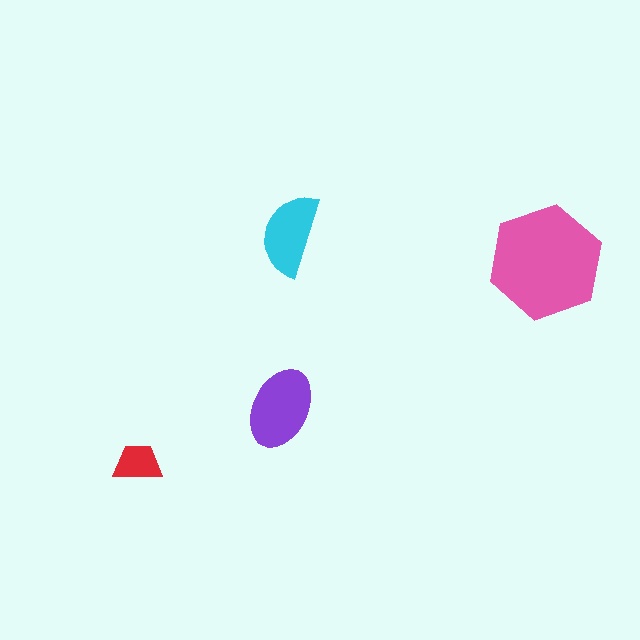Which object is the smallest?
The red trapezoid.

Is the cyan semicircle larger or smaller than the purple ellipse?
Smaller.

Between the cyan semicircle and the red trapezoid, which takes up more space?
The cyan semicircle.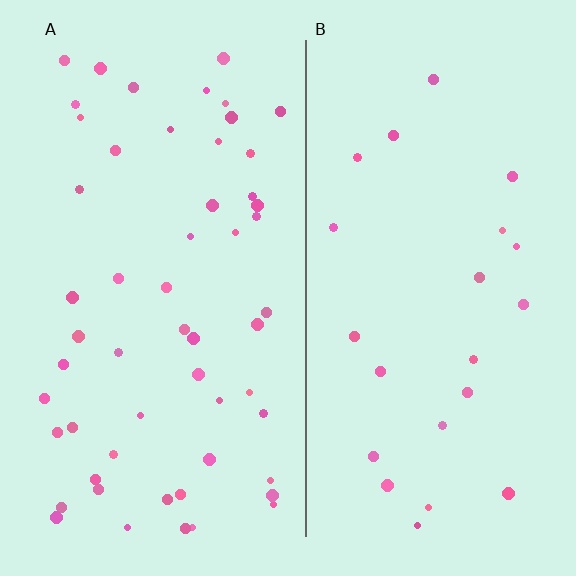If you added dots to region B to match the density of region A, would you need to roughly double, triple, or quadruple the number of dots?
Approximately double.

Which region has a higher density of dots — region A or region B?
A (the left).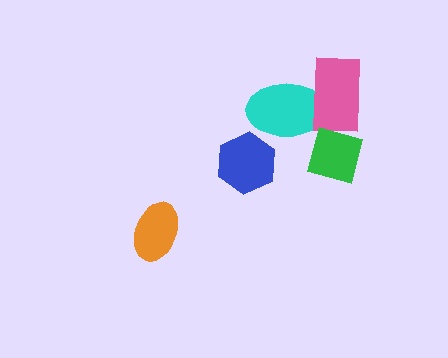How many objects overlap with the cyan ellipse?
1 object overlaps with the cyan ellipse.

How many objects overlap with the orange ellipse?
0 objects overlap with the orange ellipse.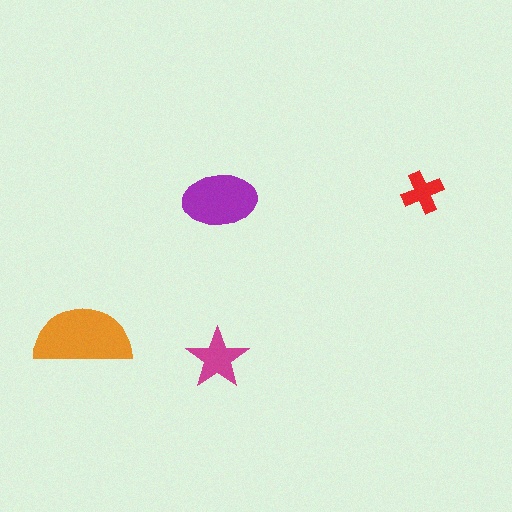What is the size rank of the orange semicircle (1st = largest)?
1st.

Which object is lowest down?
The magenta star is bottommost.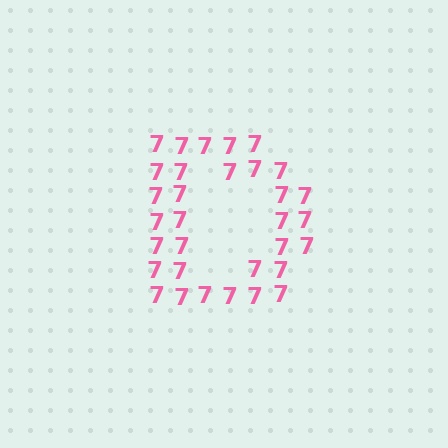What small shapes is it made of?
It is made of small digit 7's.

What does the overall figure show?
The overall figure shows the letter D.